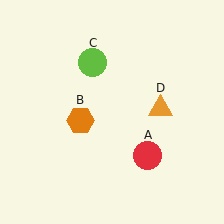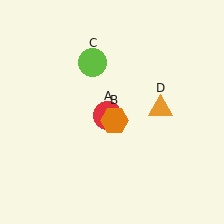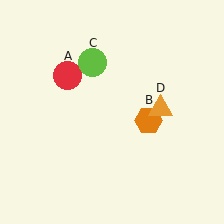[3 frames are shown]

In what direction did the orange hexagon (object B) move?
The orange hexagon (object B) moved right.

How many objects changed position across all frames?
2 objects changed position: red circle (object A), orange hexagon (object B).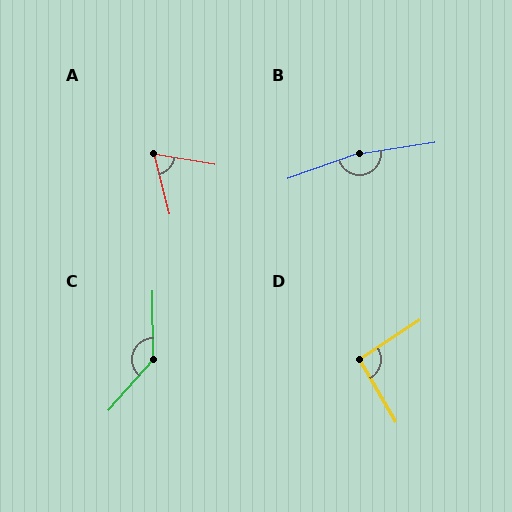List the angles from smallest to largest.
A (66°), D (93°), C (139°), B (170°).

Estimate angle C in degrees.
Approximately 139 degrees.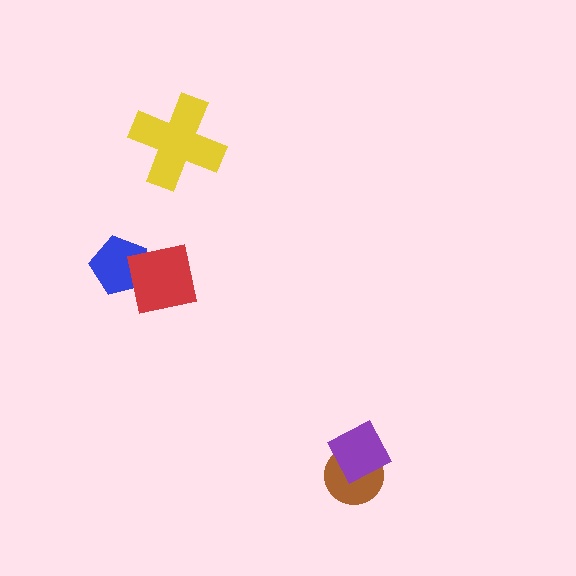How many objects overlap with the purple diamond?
1 object overlaps with the purple diamond.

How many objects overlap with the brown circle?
1 object overlaps with the brown circle.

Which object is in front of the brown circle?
The purple diamond is in front of the brown circle.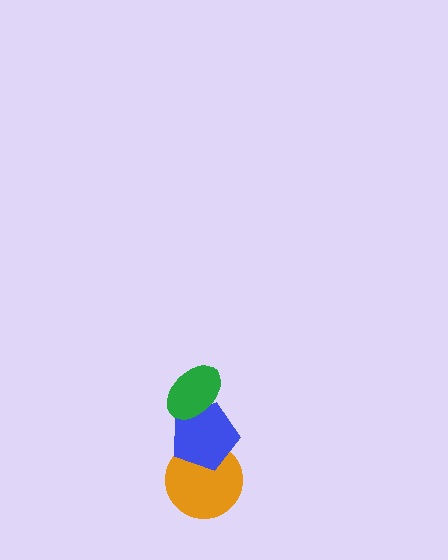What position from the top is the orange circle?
The orange circle is 3rd from the top.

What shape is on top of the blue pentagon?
The green ellipse is on top of the blue pentagon.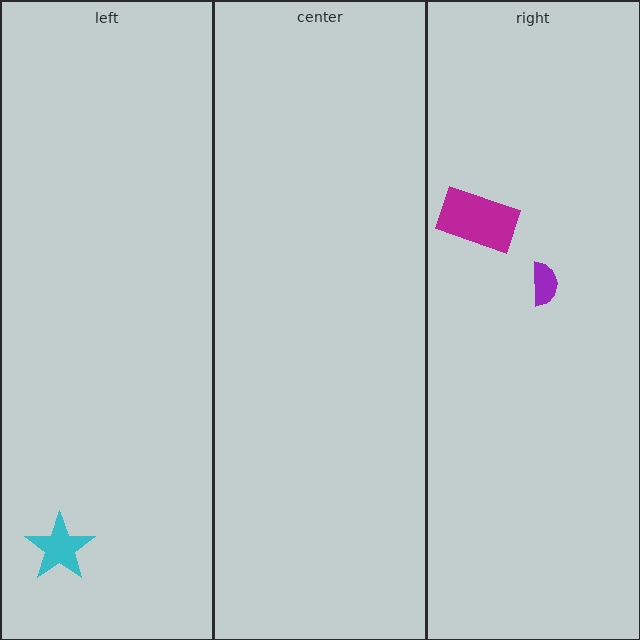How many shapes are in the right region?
2.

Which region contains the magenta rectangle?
The right region.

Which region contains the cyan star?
The left region.